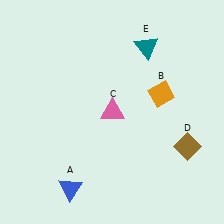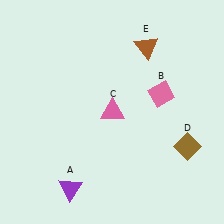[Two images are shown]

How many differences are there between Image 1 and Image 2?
There are 3 differences between the two images.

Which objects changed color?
A changed from blue to purple. B changed from orange to pink. E changed from teal to brown.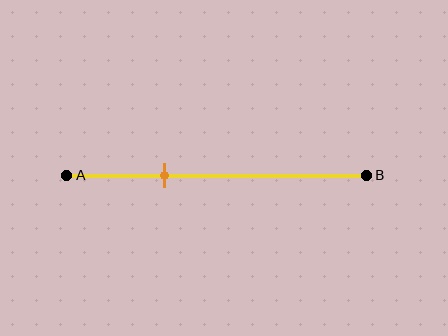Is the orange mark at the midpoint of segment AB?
No, the mark is at about 35% from A, not at the 50% midpoint.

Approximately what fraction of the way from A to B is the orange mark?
The orange mark is approximately 35% of the way from A to B.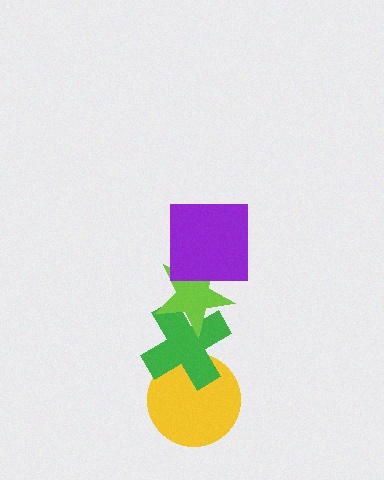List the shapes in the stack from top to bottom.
From top to bottom: the purple square, the lime star, the green cross, the yellow circle.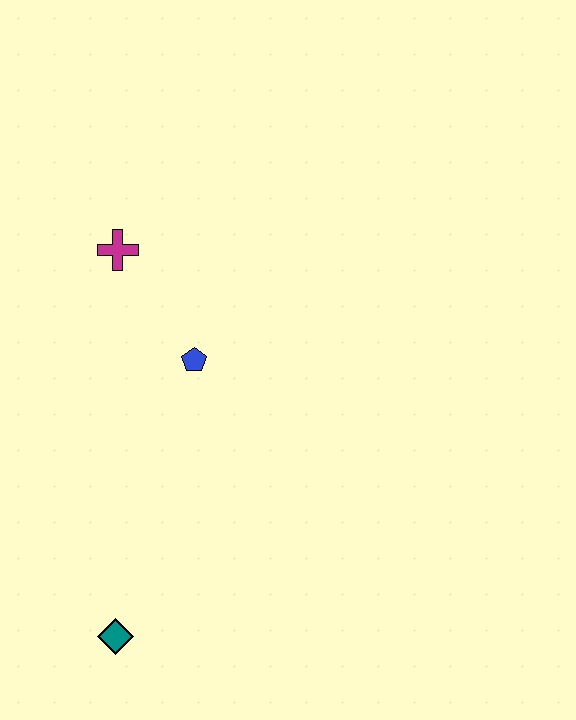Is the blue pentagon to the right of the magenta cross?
Yes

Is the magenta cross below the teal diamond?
No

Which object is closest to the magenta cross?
The blue pentagon is closest to the magenta cross.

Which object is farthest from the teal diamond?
The magenta cross is farthest from the teal diamond.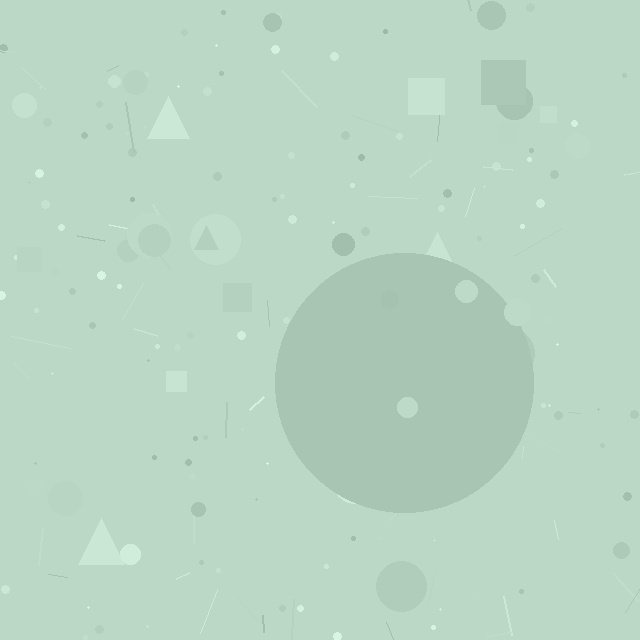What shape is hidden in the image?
A circle is hidden in the image.